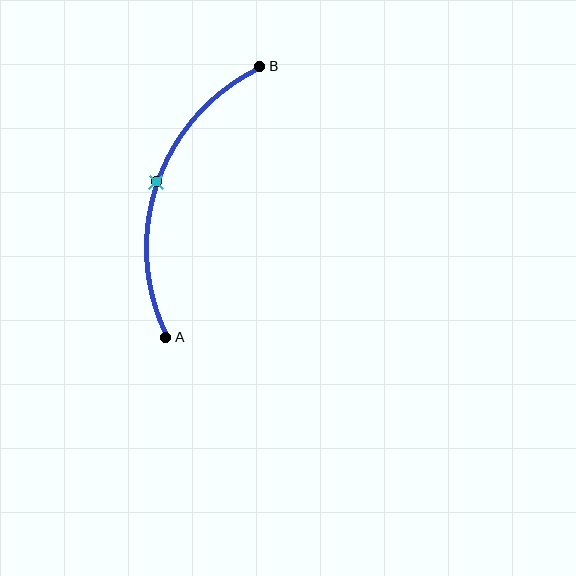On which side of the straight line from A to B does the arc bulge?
The arc bulges to the left of the straight line connecting A and B.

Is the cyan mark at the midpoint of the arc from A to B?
Yes. The cyan mark lies on the arc at equal arc-length from both A and B — it is the arc midpoint.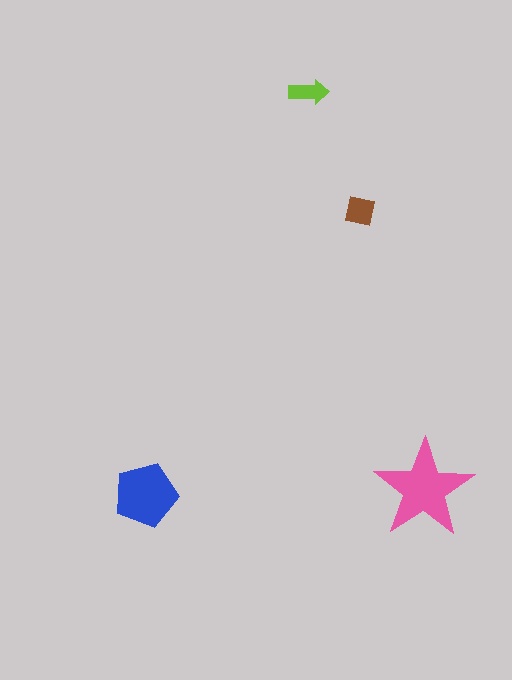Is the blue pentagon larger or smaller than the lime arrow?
Larger.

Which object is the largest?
The pink star.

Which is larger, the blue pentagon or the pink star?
The pink star.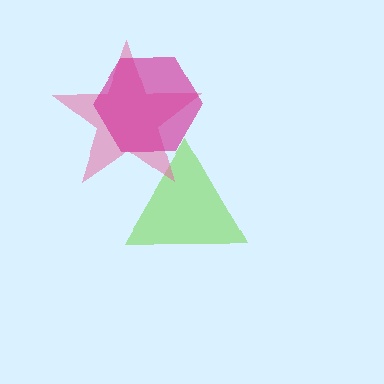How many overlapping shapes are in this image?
There are 3 overlapping shapes in the image.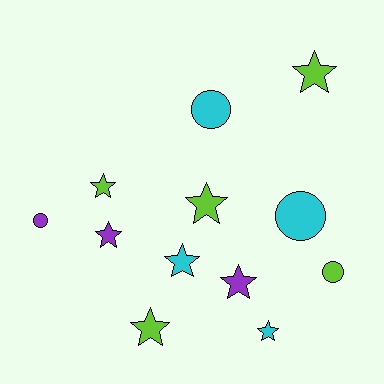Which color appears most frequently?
Lime, with 5 objects.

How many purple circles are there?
There is 1 purple circle.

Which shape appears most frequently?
Star, with 8 objects.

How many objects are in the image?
There are 12 objects.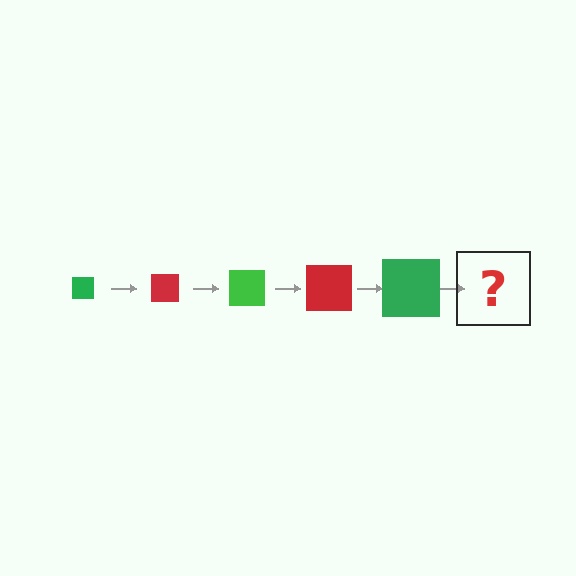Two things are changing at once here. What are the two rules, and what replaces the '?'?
The two rules are that the square grows larger each step and the color cycles through green and red. The '?' should be a red square, larger than the previous one.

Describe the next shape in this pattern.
It should be a red square, larger than the previous one.